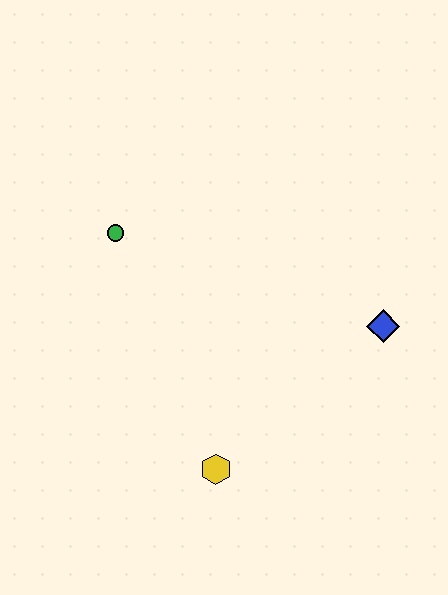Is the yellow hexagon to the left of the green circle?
No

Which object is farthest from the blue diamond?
The green circle is farthest from the blue diamond.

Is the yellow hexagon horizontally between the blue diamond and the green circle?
Yes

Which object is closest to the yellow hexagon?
The blue diamond is closest to the yellow hexagon.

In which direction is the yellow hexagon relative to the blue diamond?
The yellow hexagon is to the left of the blue diamond.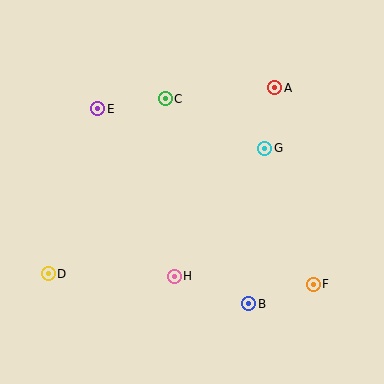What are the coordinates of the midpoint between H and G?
The midpoint between H and G is at (220, 212).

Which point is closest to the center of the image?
Point G at (265, 148) is closest to the center.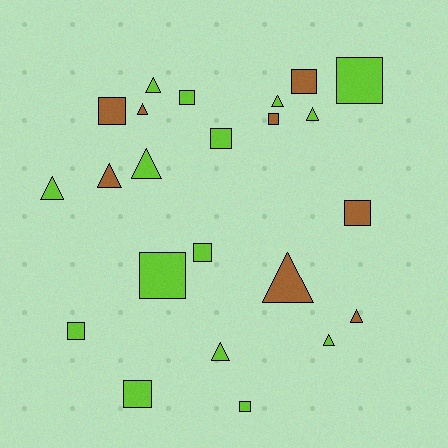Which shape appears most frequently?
Square, with 12 objects.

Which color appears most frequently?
Lime, with 15 objects.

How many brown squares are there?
There are 4 brown squares.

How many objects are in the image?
There are 23 objects.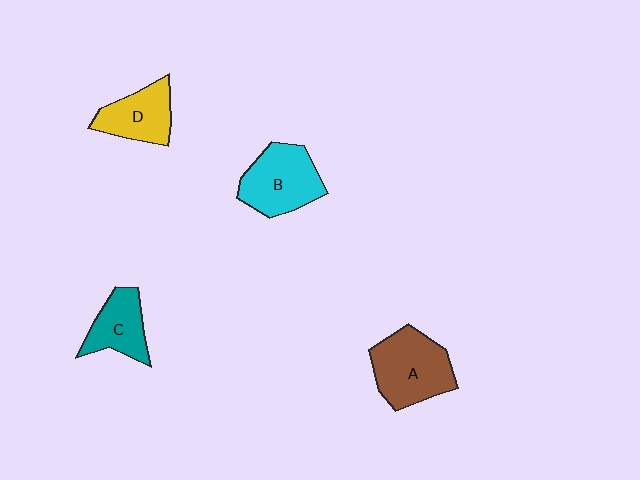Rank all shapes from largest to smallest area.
From largest to smallest: A (brown), B (cyan), D (yellow), C (teal).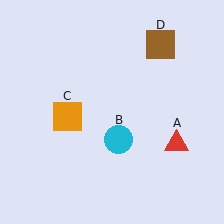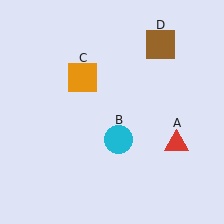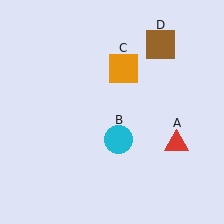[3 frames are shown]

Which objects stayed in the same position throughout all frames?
Red triangle (object A) and cyan circle (object B) and brown square (object D) remained stationary.